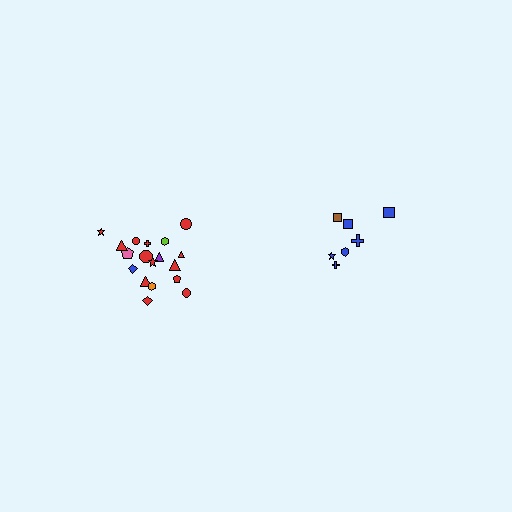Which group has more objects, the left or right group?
The left group.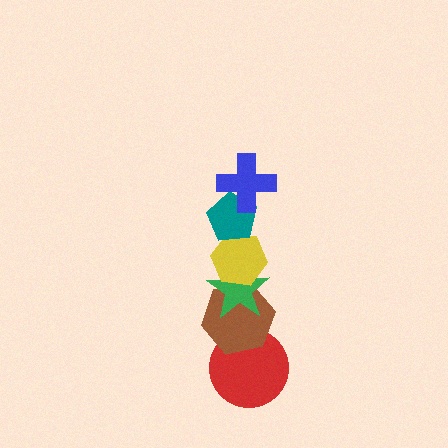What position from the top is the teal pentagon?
The teal pentagon is 2nd from the top.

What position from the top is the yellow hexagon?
The yellow hexagon is 3rd from the top.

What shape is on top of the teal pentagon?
The blue cross is on top of the teal pentagon.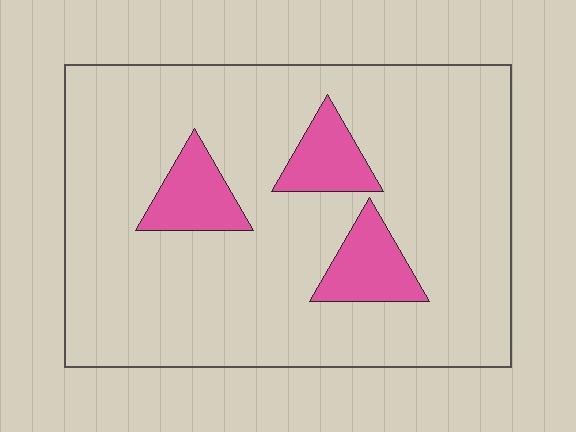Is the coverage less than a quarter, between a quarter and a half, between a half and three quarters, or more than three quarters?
Less than a quarter.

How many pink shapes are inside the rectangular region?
3.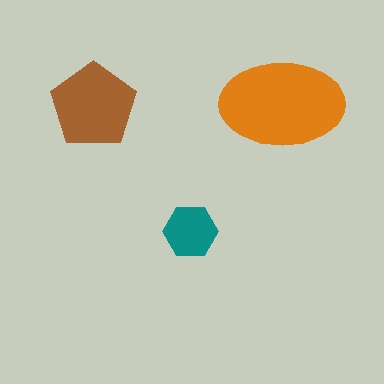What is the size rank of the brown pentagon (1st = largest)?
2nd.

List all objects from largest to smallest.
The orange ellipse, the brown pentagon, the teal hexagon.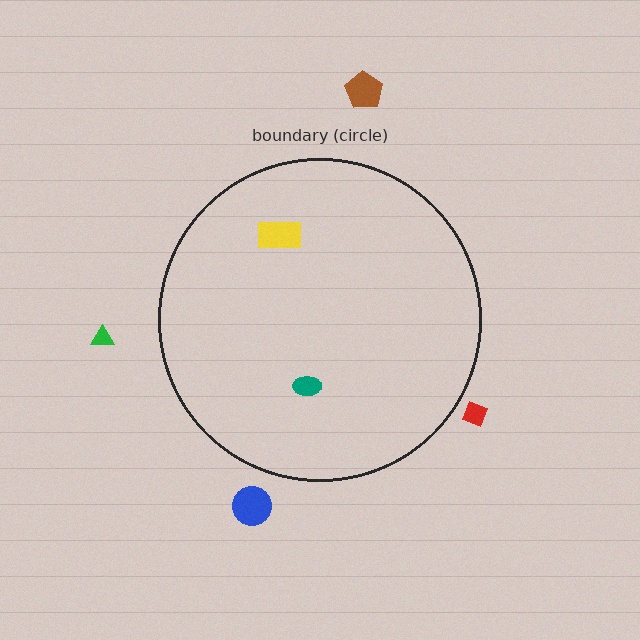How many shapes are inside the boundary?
2 inside, 4 outside.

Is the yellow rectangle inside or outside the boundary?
Inside.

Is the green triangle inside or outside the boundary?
Outside.